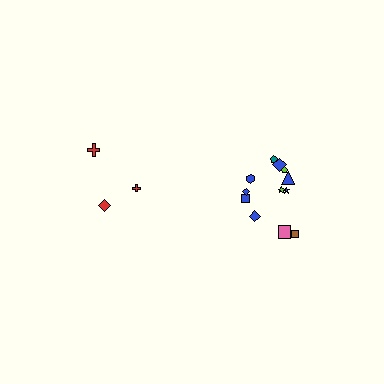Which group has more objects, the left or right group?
The right group.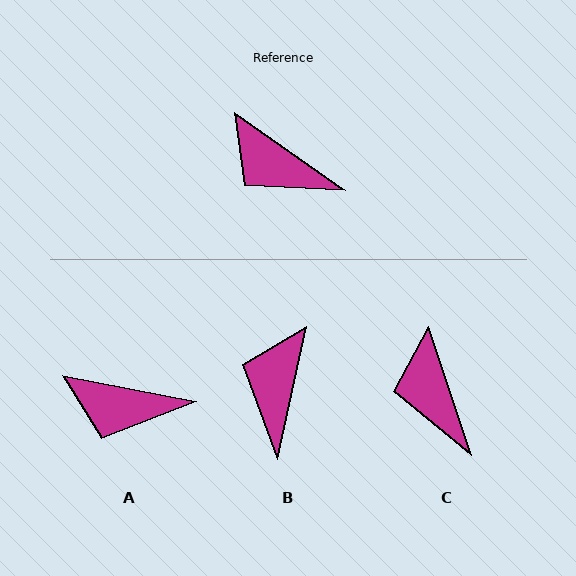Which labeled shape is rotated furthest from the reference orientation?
B, about 68 degrees away.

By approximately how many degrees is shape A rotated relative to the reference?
Approximately 24 degrees counter-clockwise.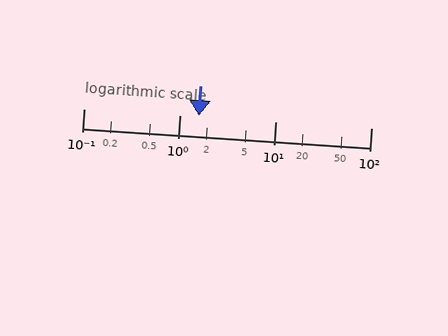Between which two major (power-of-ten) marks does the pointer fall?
The pointer is between 1 and 10.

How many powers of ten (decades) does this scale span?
The scale spans 3 decades, from 0.1 to 100.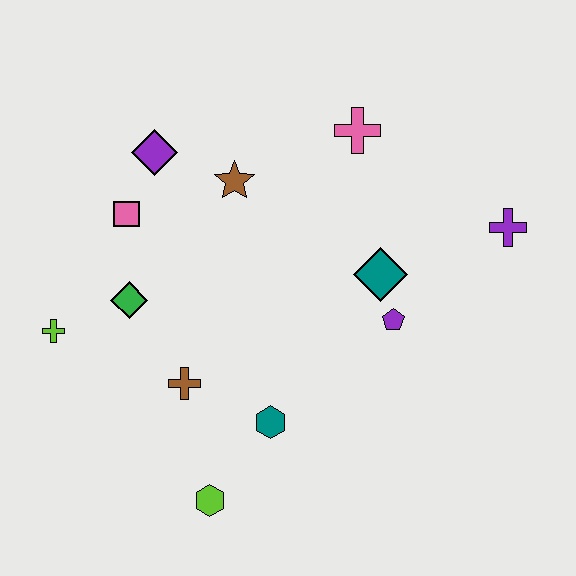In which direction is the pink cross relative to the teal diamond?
The pink cross is above the teal diamond.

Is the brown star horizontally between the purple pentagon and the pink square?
Yes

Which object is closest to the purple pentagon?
The teal diamond is closest to the purple pentagon.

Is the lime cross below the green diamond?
Yes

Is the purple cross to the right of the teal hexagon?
Yes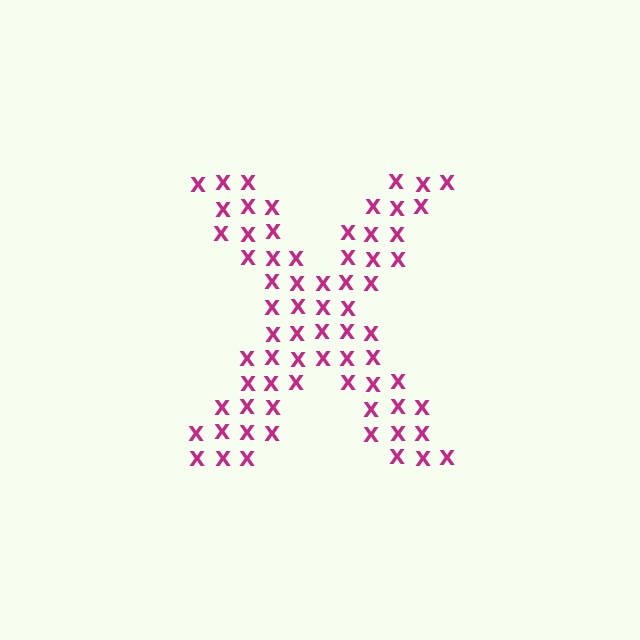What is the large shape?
The large shape is the letter X.